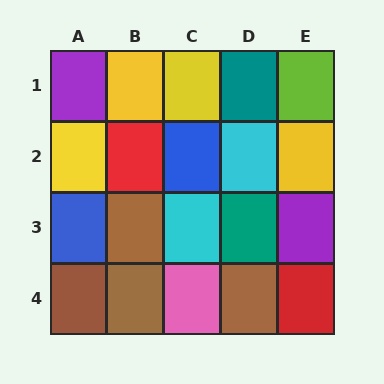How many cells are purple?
2 cells are purple.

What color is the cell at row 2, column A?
Yellow.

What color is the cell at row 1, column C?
Yellow.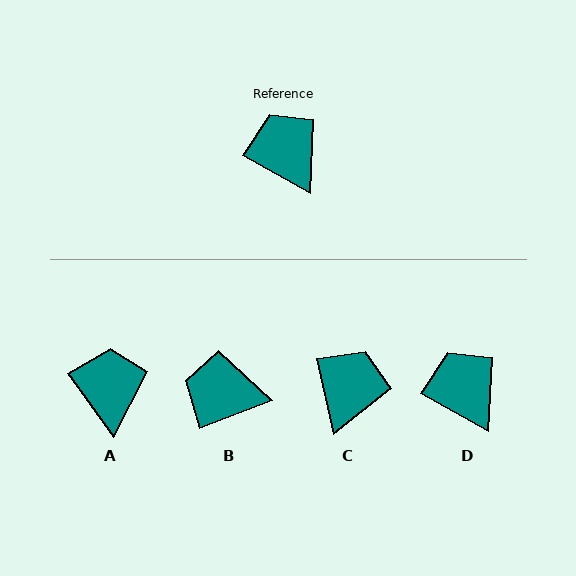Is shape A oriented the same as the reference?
No, it is off by about 26 degrees.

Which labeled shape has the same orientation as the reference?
D.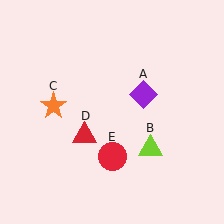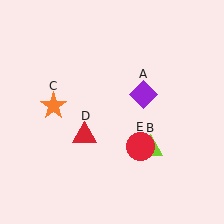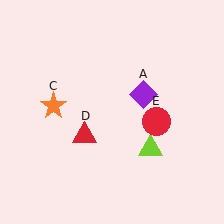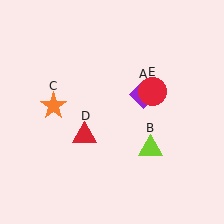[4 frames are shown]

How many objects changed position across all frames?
1 object changed position: red circle (object E).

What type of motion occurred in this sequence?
The red circle (object E) rotated counterclockwise around the center of the scene.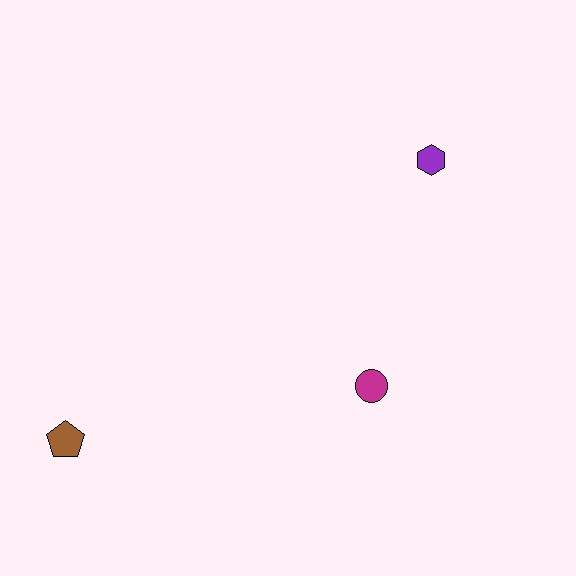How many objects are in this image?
There are 3 objects.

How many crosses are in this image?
There are no crosses.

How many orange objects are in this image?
There are no orange objects.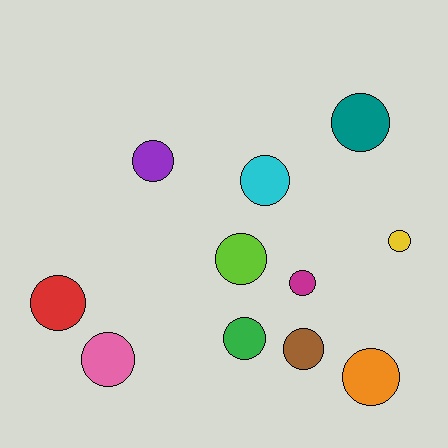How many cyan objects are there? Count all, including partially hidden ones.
There is 1 cyan object.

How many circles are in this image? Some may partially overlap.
There are 11 circles.